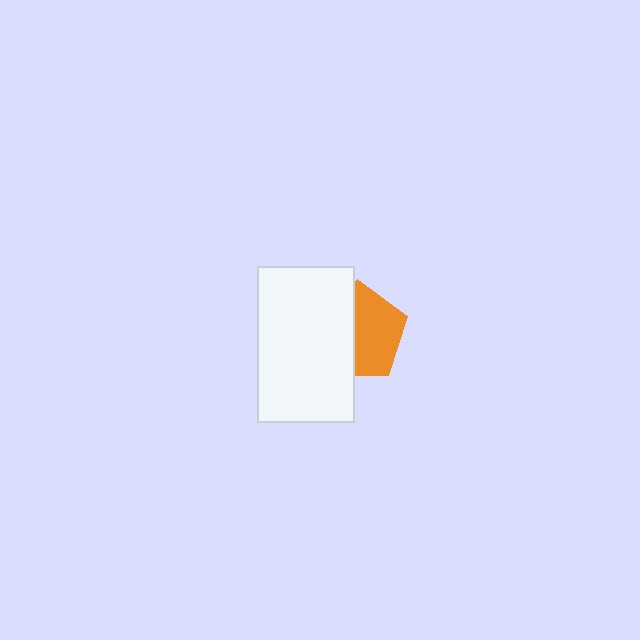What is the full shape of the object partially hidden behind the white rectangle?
The partially hidden object is an orange pentagon.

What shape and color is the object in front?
The object in front is a white rectangle.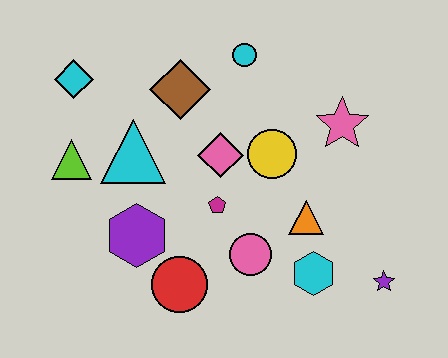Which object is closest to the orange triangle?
The cyan hexagon is closest to the orange triangle.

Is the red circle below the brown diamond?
Yes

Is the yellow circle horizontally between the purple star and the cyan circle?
Yes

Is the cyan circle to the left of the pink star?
Yes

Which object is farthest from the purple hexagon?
The purple star is farthest from the purple hexagon.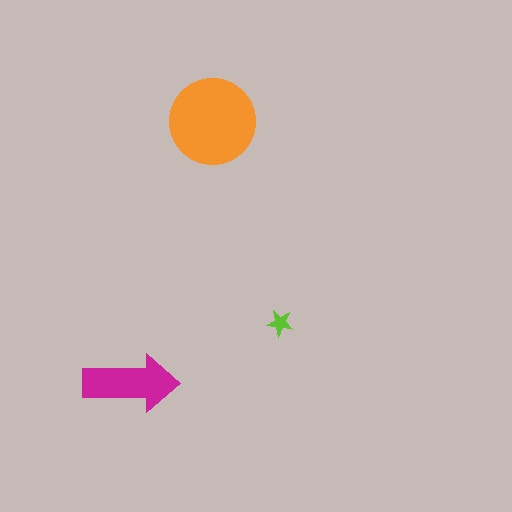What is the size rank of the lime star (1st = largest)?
3rd.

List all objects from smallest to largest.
The lime star, the magenta arrow, the orange circle.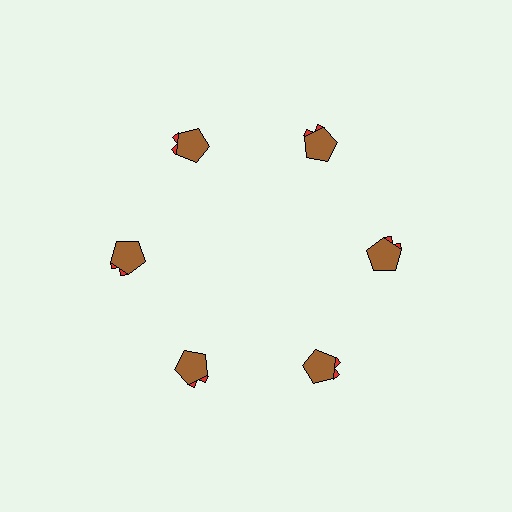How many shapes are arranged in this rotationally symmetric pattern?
There are 12 shapes, arranged in 6 groups of 2.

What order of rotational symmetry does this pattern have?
This pattern has 6-fold rotational symmetry.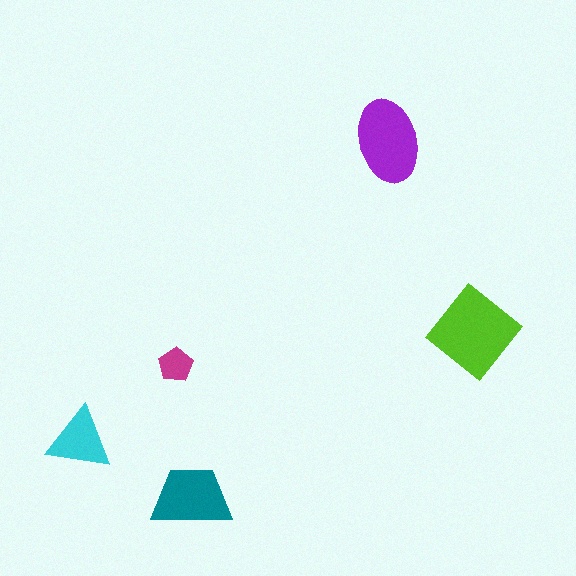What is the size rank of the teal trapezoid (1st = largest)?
3rd.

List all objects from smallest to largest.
The magenta pentagon, the cyan triangle, the teal trapezoid, the purple ellipse, the lime diamond.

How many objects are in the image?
There are 5 objects in the image.